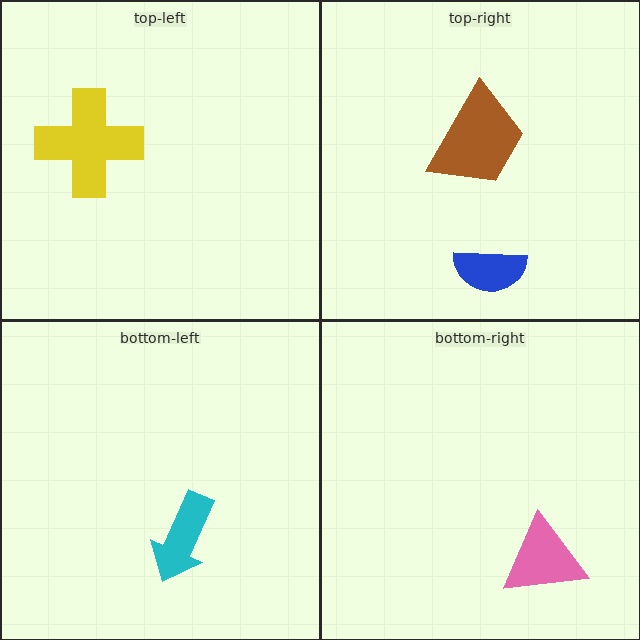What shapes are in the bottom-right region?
The pink triangle.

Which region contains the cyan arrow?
The bottom-left region.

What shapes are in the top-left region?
The yellow cross.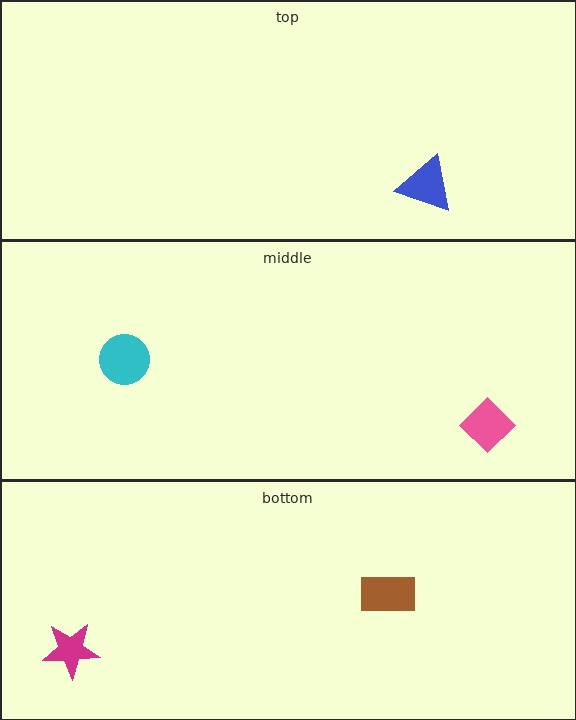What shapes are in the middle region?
The cyan circle, the pink diamond.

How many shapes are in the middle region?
2.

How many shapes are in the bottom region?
2.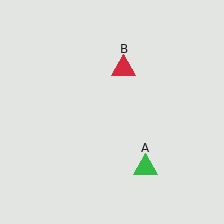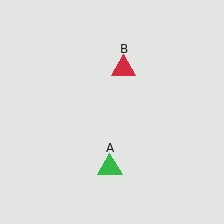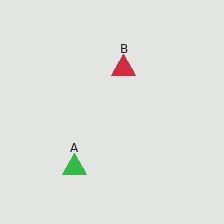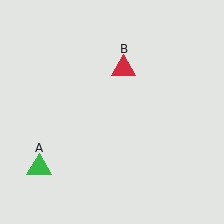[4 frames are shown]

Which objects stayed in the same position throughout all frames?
Red triangle (object B) remained stationary.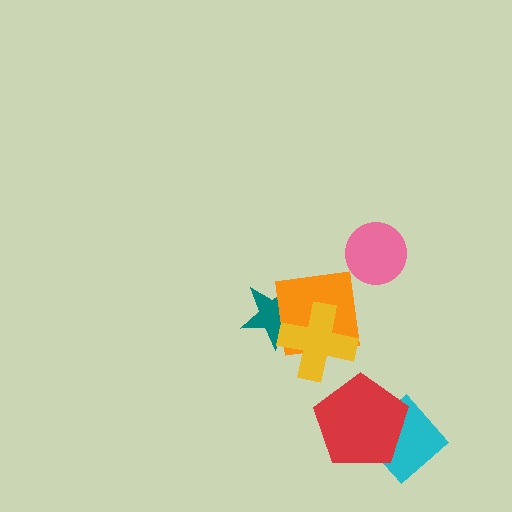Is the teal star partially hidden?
Yes, it is partially covered by another shape.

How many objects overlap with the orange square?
2 objects overlap with the orange square.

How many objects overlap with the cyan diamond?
1 object overlaps with the cyan diamond.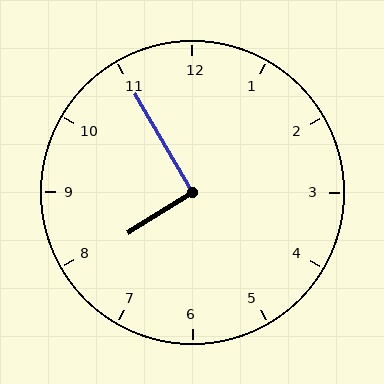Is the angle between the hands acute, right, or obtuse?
It is right.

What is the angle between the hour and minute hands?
Approximately 92 degrees.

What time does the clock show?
7:55.